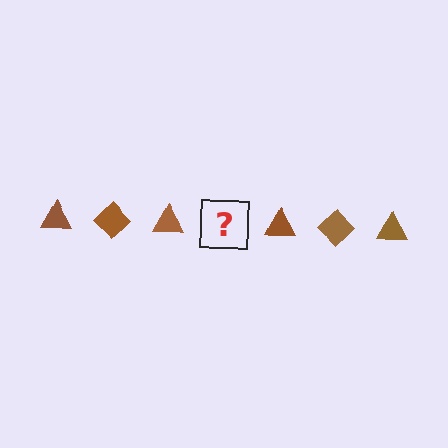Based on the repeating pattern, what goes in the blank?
The blank should be a brown diamond.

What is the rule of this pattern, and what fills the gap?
The rule is that the pattern cycles through triangle, diamond shapes in brown. The gap should be filled with a brown diamond.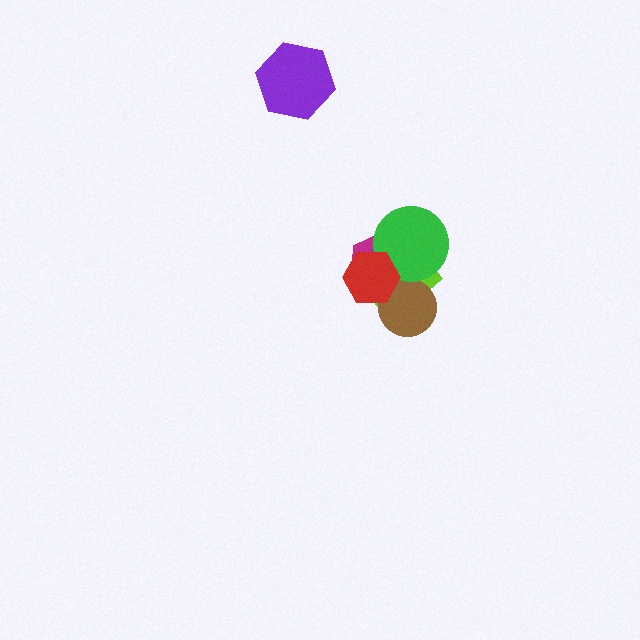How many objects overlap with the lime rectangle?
4 objects overlap with the lime rectangle.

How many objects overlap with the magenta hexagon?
4 objects overlap with the magenta hexagon.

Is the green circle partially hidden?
Yes, it is partially covered by another shape.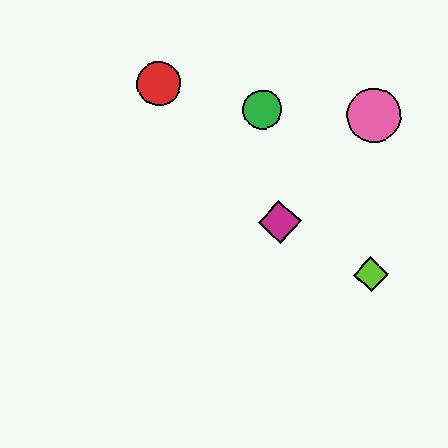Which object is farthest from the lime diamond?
The red circle is farthest from the lime diamond.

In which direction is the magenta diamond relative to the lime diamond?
The magenta diamond is to the left of the lime diamond.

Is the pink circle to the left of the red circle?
No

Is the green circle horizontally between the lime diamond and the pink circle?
No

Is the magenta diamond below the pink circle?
Yes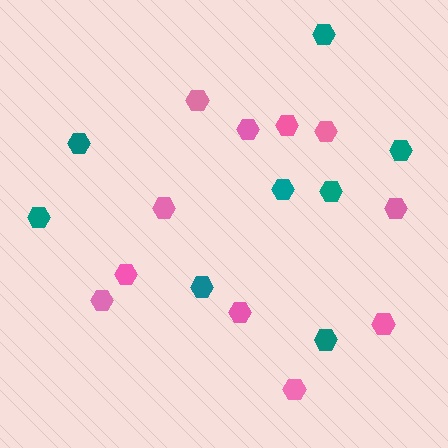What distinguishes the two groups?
There are 2 groups: one group of pink hexagons (11) and one group of teal hexagons (8).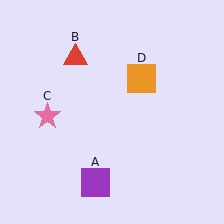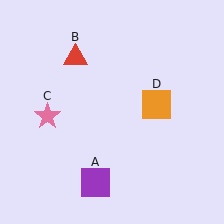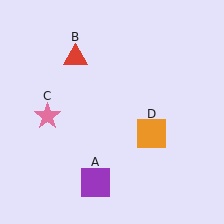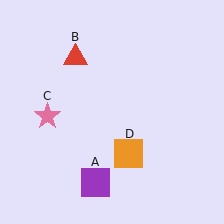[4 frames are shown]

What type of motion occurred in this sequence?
The orange square (object D) rotated clockwise around the center of the scene.